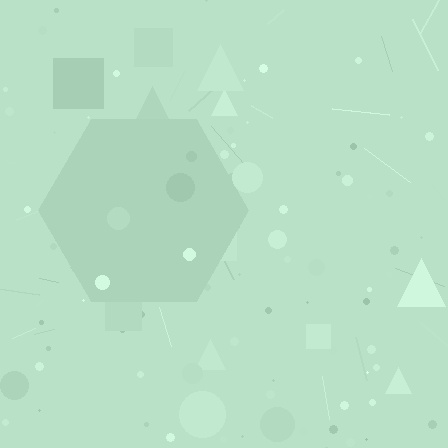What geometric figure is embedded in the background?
A hexagon is embedded in the background.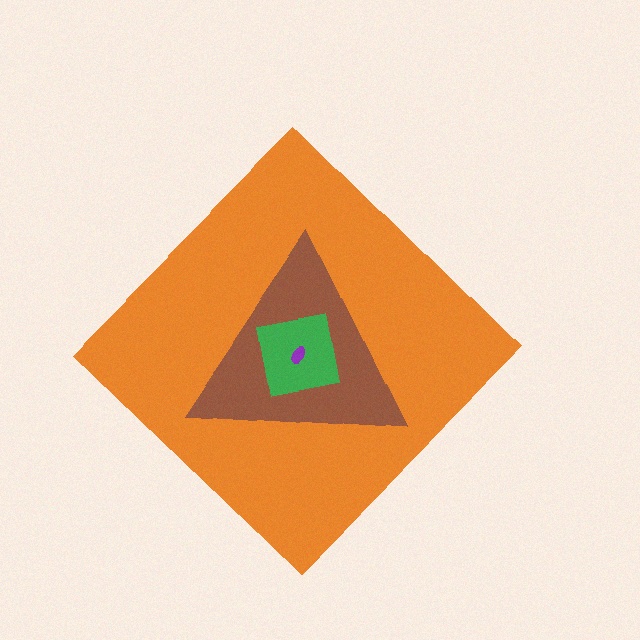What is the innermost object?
The purple ellipse.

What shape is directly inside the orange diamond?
The brown triangle.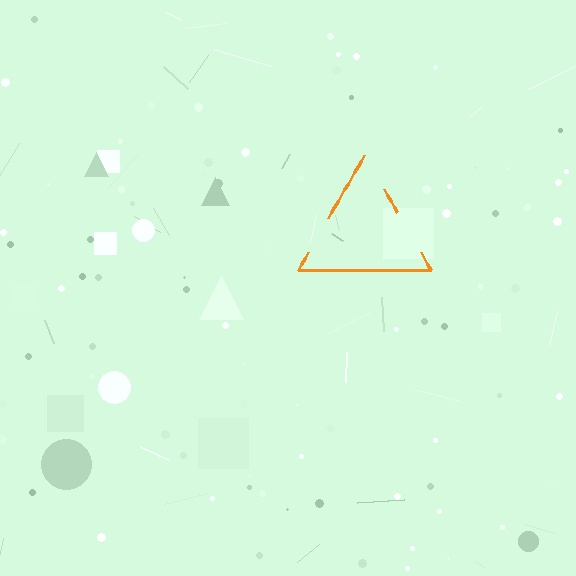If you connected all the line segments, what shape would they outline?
They would outline a triangle.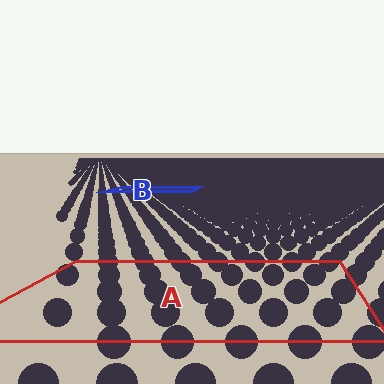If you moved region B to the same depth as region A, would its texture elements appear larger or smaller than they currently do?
They would appear larger. At a closer depth, the same texture elements are projected at a bigger on-screen size.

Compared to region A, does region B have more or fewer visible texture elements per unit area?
Region B has more texture elements per unit area — they are packed more densely because it is farther away.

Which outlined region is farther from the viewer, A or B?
Region B is farther from the viewer — the texture elements inside it appear smaller and more densely packed.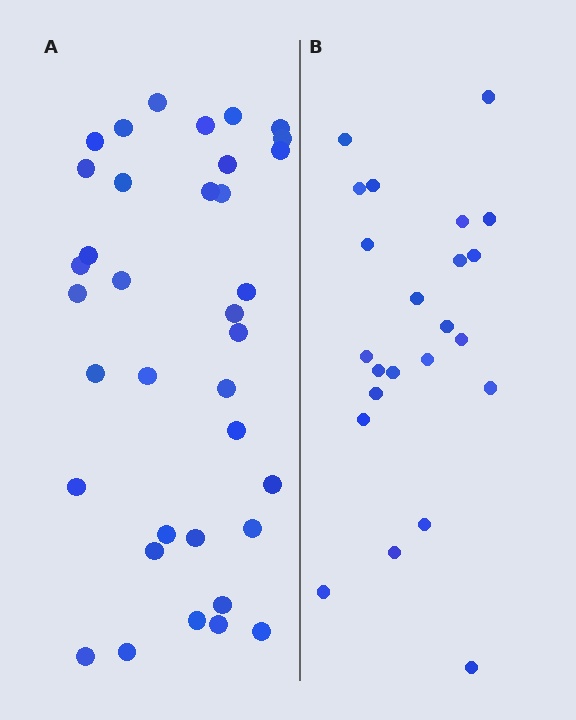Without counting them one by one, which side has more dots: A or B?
Region A (the left region) has more dots.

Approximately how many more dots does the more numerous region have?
Region A has approximately 15 more dots than region B.